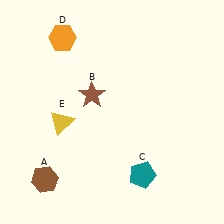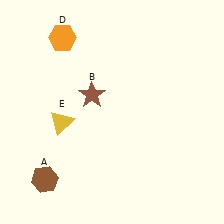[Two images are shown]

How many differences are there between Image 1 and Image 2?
There is 1 difference between the two images.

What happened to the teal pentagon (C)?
The teal pentagon (C) was removed in Image 2. It was in the bottom-right area of Image 1.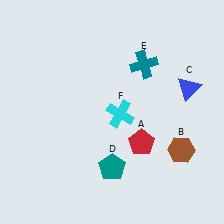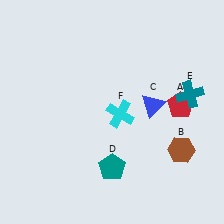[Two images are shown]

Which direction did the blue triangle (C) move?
The blue triangle (C) moved left.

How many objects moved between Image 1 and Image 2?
3 objects moved between the two images.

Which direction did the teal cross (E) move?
The teal cross (E) moved right.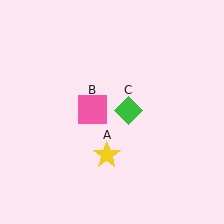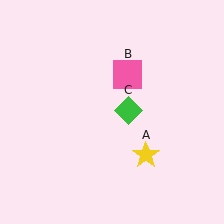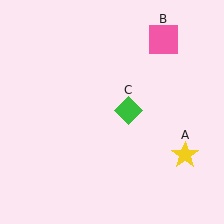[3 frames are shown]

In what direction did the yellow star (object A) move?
The yellow star (object A) moved right.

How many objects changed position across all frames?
2 objects changed position: yellow star (object A), pink square (object B).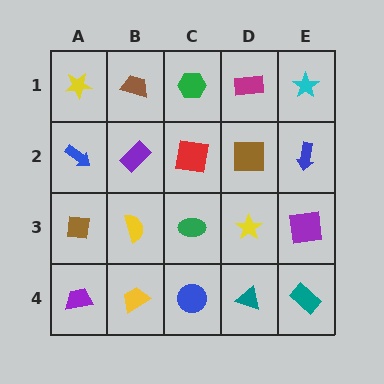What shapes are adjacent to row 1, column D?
A brown square (row 2, column D), a green hexagon (row 1, column C), a cyan star (row 1, column E).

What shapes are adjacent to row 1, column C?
A red square (row 2, column C), a brown trapezoid (row 1, column B), a magenta rectangle (row 1, column D).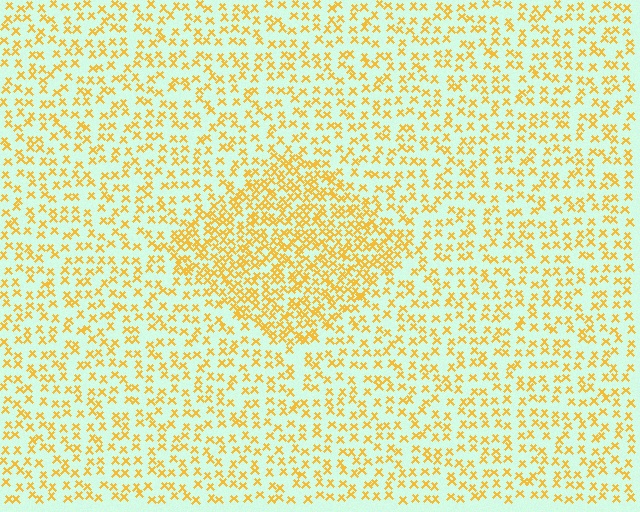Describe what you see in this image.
The image contains small yellow elements arranged at two different densities. A diamond-shaped region is visible where the elements are more densely packed than the surrounding area.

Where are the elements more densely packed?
The elements are more densely packed inside the diamond boundary.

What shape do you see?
I see a diamond.